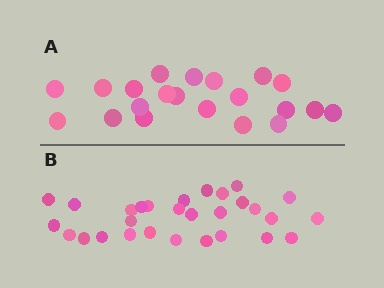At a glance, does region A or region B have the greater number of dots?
Region B (the bottom region) has more dots.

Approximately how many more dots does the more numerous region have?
Region B has roughly 8 or so more dots than region A.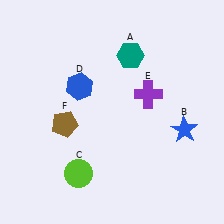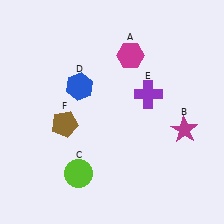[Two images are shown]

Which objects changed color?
A changed from teal to magenta. B changed from blue to magenta.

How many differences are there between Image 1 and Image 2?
There are 2 differences between the two images.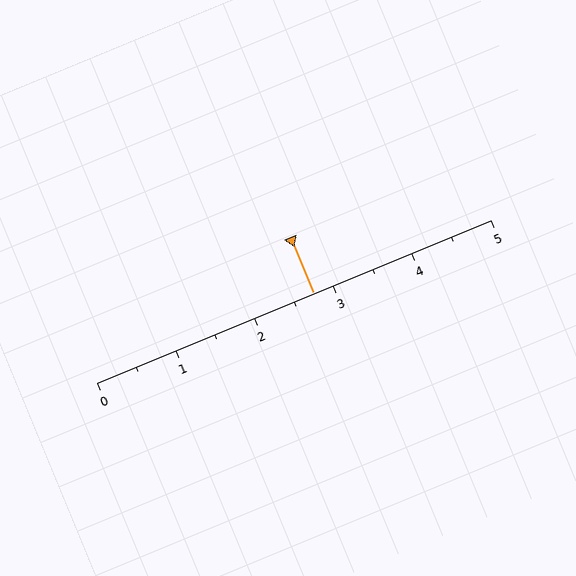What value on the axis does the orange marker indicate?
The marker indicates approximately 2.8.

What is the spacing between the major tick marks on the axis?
The major ticks are spaced 1 apart.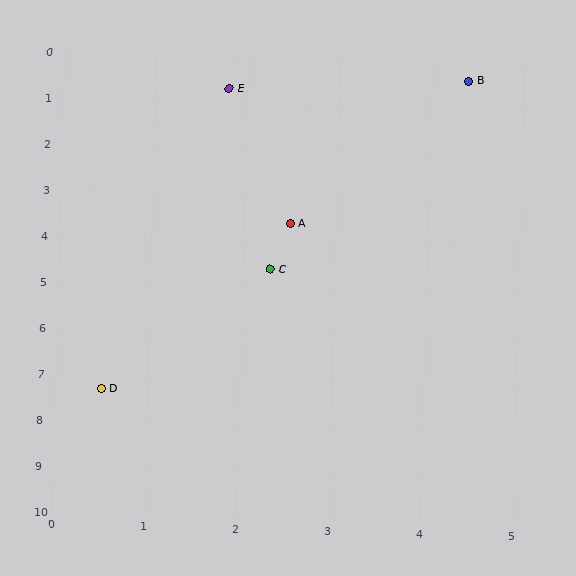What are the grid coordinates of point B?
Point B is at approximately (4.4, 0.4).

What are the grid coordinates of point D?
Point D is at approximately (0.5, 7.3).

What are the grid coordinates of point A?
Point A is at approximately (2.5, 3.6).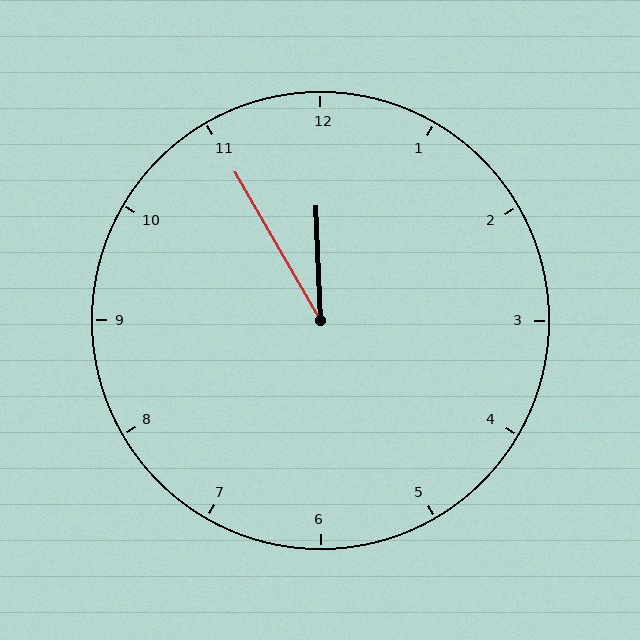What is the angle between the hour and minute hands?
Approximately 28 degrees.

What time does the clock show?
11:55.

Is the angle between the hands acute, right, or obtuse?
It is acute.